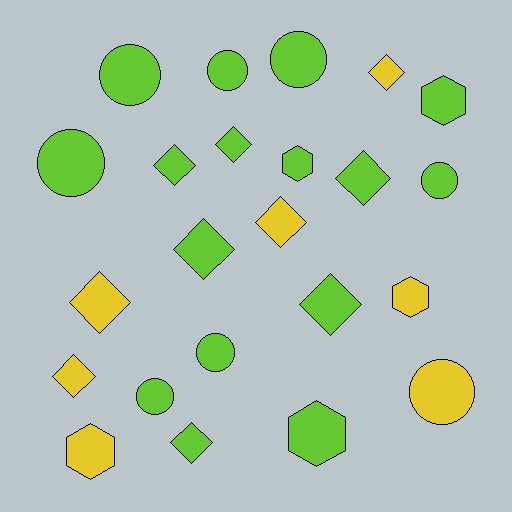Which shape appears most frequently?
Diamond, with 10 objects.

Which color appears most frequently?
Lime, with 16 objects.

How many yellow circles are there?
There is 1 yellow circle.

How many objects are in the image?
There are 23 objects.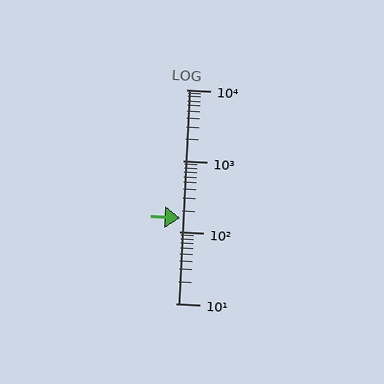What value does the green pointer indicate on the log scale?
The pointer indicates approximately 160.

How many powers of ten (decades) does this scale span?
The scale spans 3 decades, from 10 to 10000.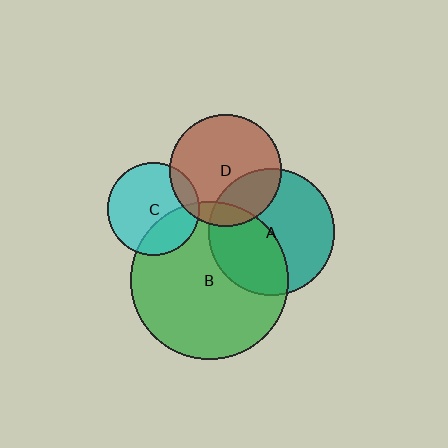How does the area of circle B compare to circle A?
Approximately 1.5 times.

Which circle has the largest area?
Circle B (green).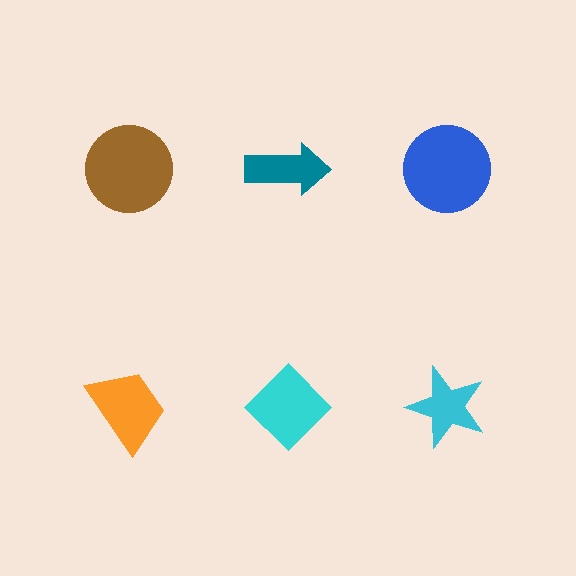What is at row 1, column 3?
A blue circle.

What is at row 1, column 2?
A teal arrow.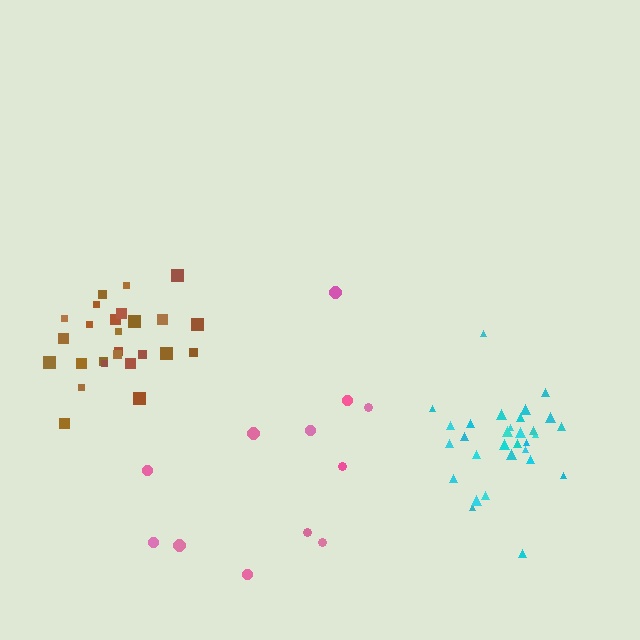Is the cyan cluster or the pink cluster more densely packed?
Cyan.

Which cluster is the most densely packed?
Cyan.